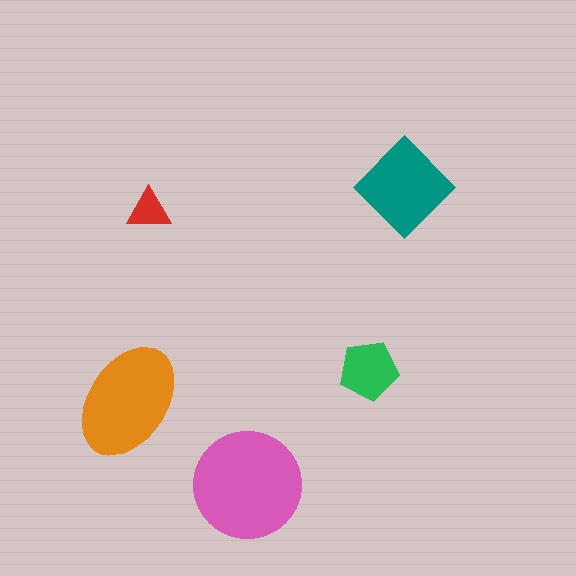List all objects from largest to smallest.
The pink circle, the orange ellipse, the teal diamond, the green pentagon, the red triangle.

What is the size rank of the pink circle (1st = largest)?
1st.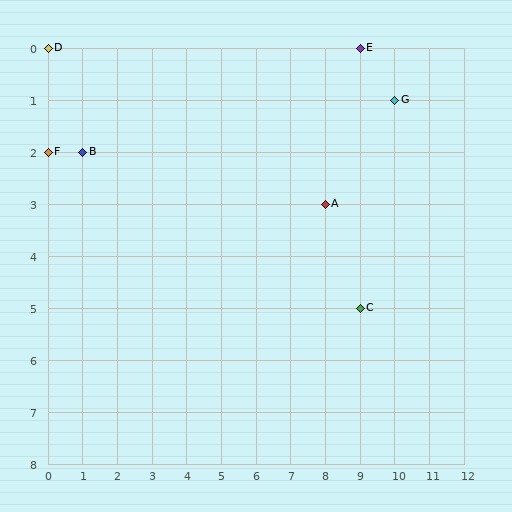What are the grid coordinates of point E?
Point E is at grid coordinates (9, 0).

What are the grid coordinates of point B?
Point B is at grid coordinates (1, 2).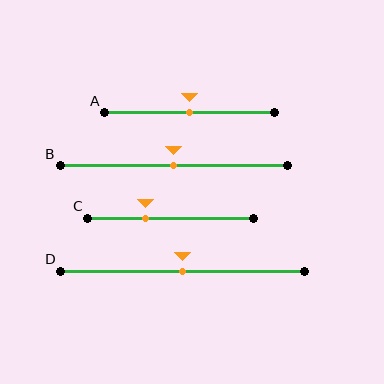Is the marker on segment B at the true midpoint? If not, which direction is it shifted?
Yes, the marker on segment B is at the true midpoint.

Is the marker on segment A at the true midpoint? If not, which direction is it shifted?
Yes, the marker on segment A is at the true midpoint.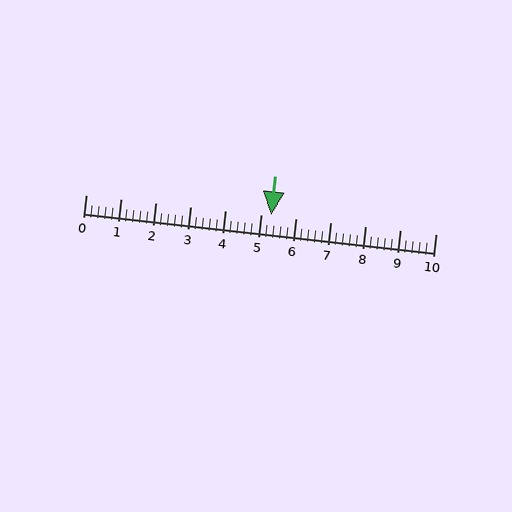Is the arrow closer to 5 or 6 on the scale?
The arrow is closer to 5.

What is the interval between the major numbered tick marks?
The major tick marks are spaced 1 units apart.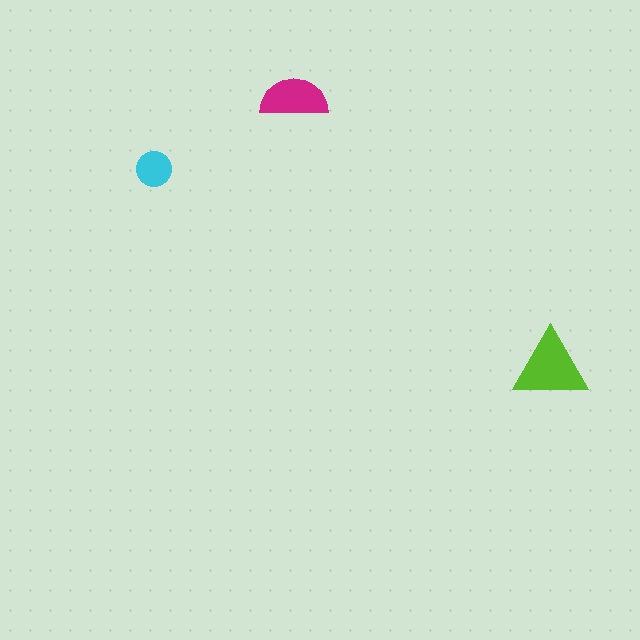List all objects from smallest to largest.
The cyan circle, the magenta semicircle, the lime triangle.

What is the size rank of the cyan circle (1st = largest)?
3rd.